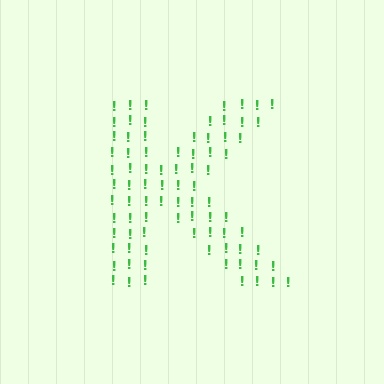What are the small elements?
The small elements are exclamation marks.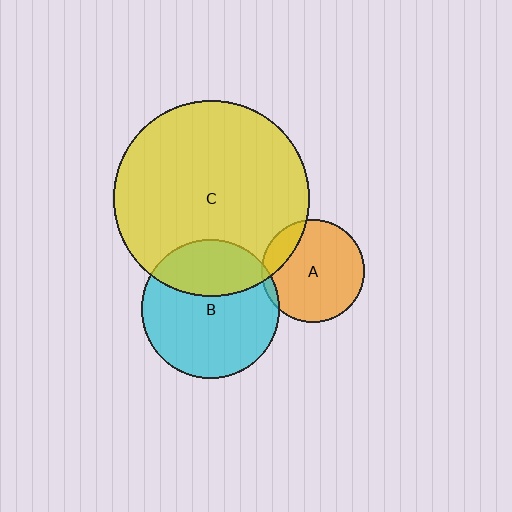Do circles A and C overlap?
Yes.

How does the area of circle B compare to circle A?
Approximately 1.8 times.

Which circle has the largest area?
Circle C (yellow).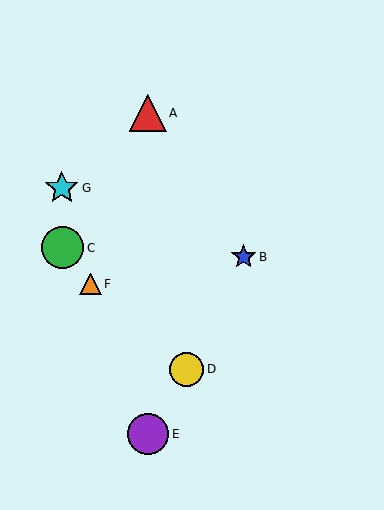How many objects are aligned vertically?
2 objects (A, E) are aligned vertically.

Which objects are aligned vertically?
Objects A, E are aligned vertically.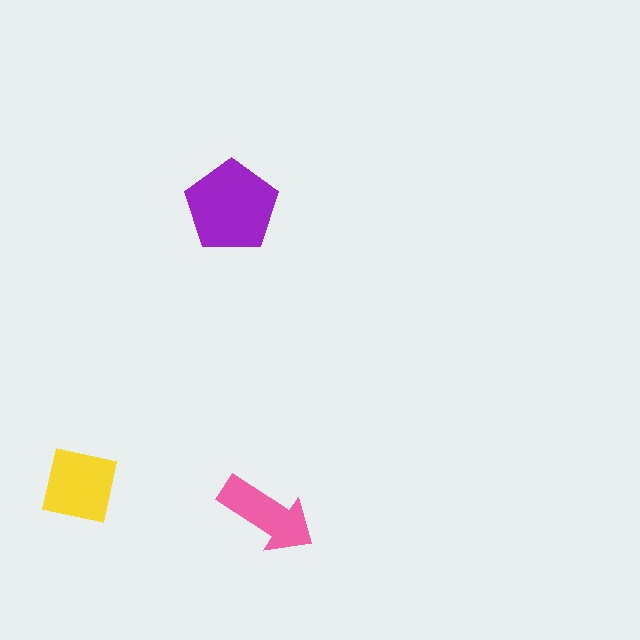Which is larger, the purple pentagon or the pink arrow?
The purple pentagon.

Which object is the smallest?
The pink arrow.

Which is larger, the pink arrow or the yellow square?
The yellow square.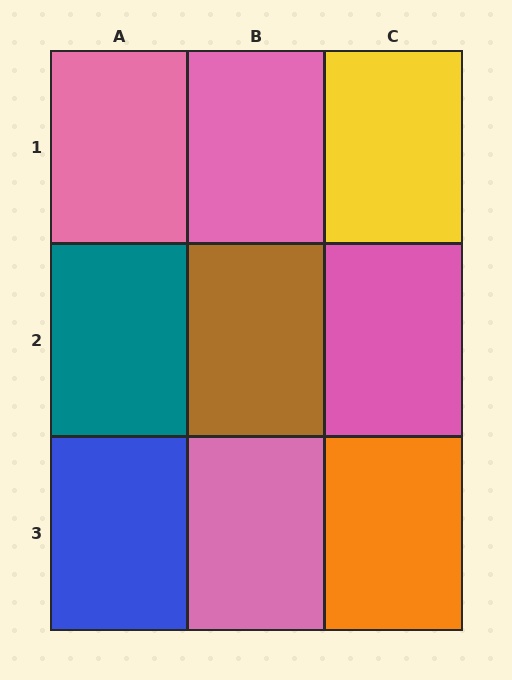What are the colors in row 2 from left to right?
Teal, brown, pink.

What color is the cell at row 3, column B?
Pink.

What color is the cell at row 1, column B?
Pink.